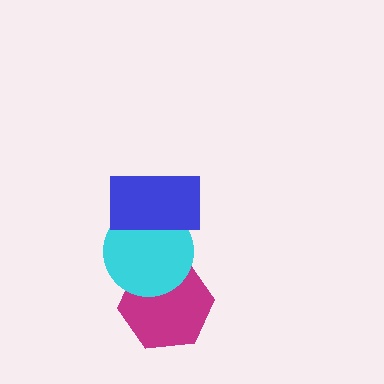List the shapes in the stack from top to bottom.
From top to bottom: the blue rectangle, the cyan circle, the magenta hexagon.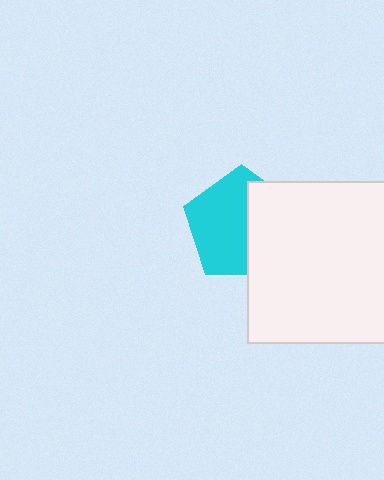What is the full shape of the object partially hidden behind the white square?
The partially hidden object is a cyan pentagon.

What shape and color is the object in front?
The object in front is a white square.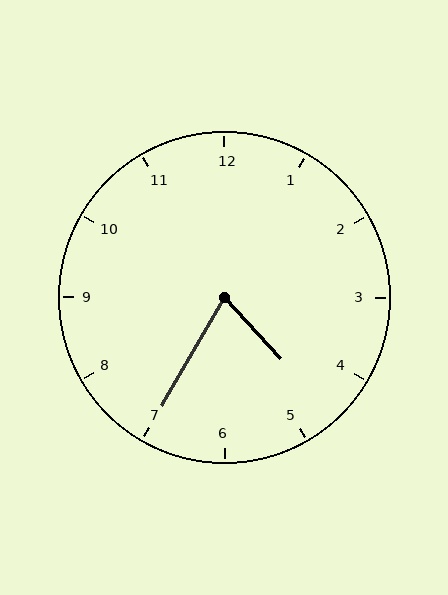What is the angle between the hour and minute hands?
Approximately 72 degrees.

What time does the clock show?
4:35.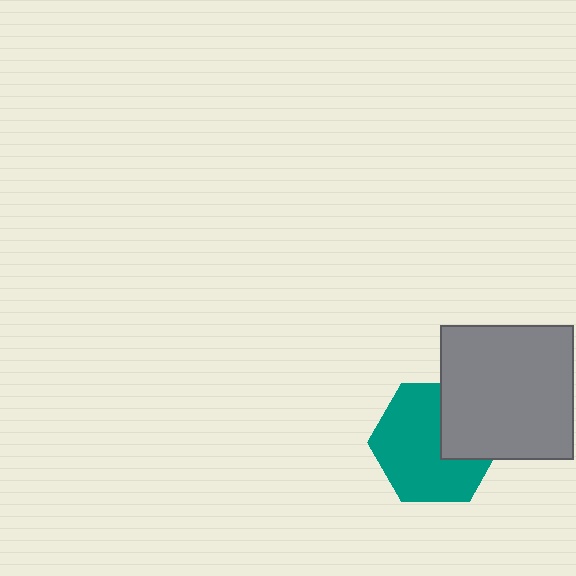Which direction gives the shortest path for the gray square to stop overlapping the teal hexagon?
Moving toward the upper-right gives the shortest separation.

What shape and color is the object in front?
The object in front is a gray square.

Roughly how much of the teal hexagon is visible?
Most of it is visible (roughly 69%).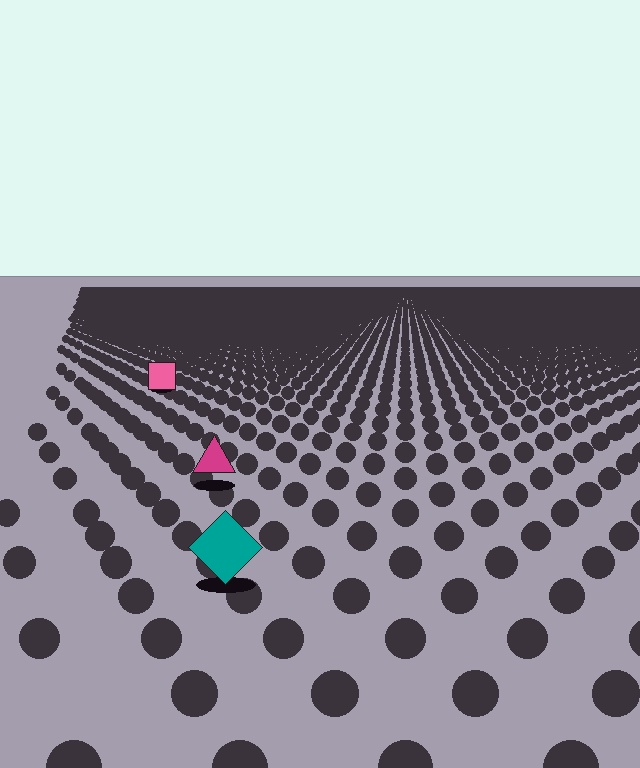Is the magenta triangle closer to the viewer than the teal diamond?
No. The teal diamond is closer — you can tell from the texture gradient: the ground texture is coarser near it.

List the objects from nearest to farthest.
From nearest to farthest: the teal diamond, the magenta triangle, the pink square.